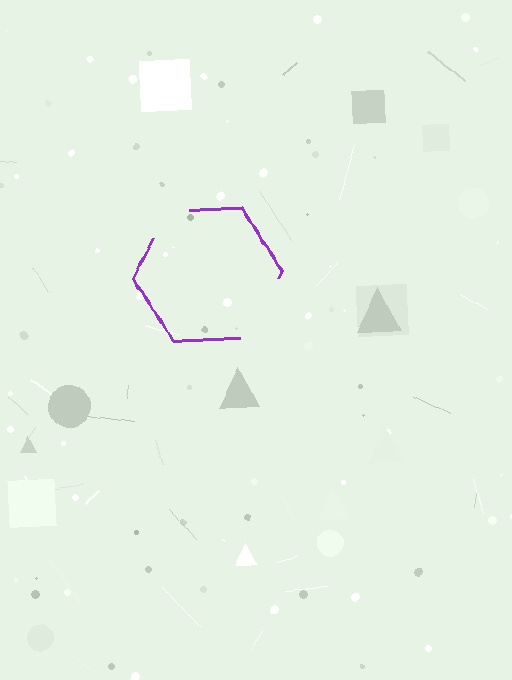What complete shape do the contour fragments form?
The contour fragments form a hexagon.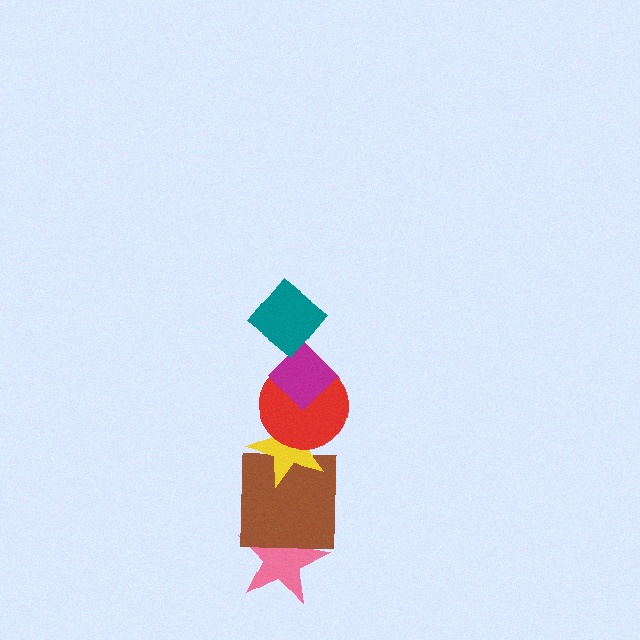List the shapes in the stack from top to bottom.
From top to bottom: the teal diamond, the magenta diamond, the red circle, the yellow star, the brown square, the pink star.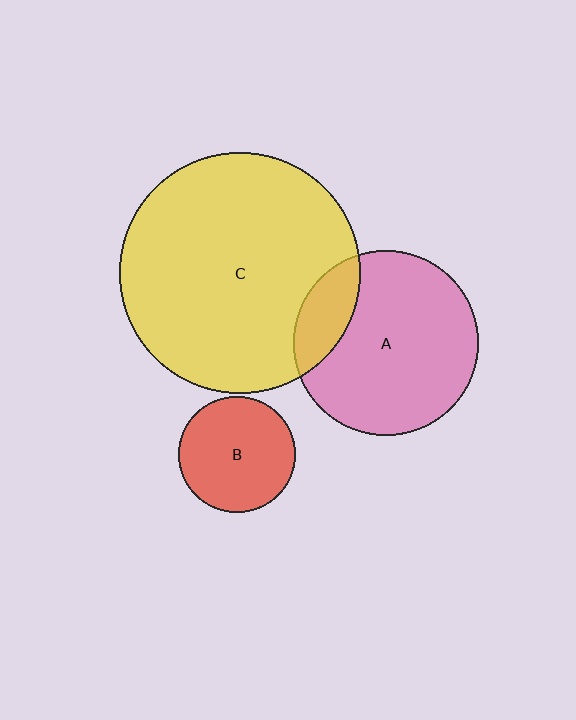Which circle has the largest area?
Circle C (yellow).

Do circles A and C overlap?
Yes.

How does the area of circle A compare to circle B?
Approximately 2.5 times.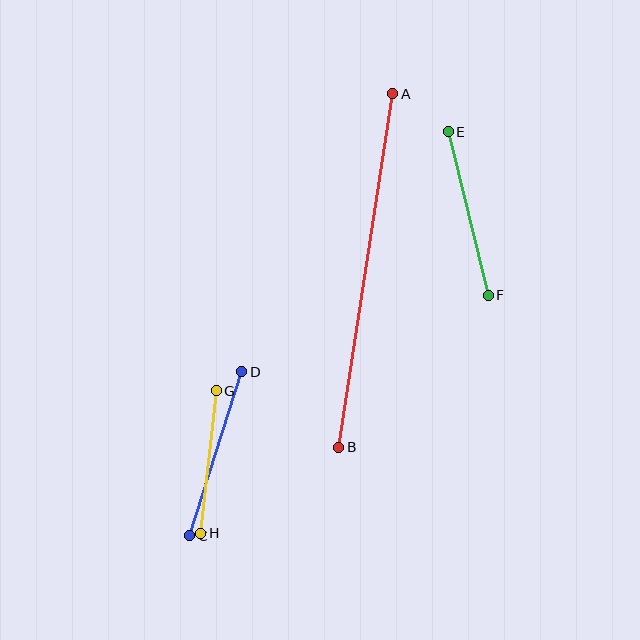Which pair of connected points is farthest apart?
Points A and B are farthest apart.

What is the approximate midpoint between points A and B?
The midpoint is at approximately (366, 270) pixels.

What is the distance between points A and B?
The distance is approximately 357 pixels.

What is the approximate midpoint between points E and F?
The midpoint is at approximately (468, 214) pixels.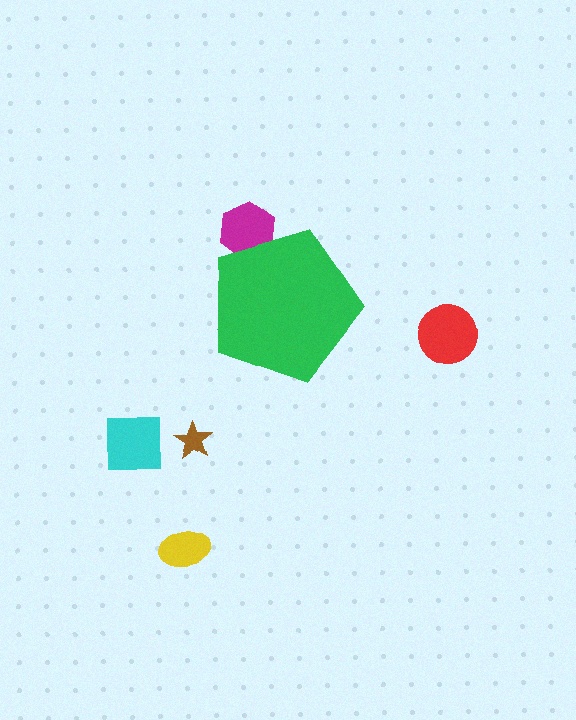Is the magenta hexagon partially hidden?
Yes, the magenta hexagon is partially hidden behind the green pentagon.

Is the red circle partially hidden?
No, the red circle is fully visible.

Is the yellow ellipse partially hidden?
No, the yellow ellipse is fully visible.